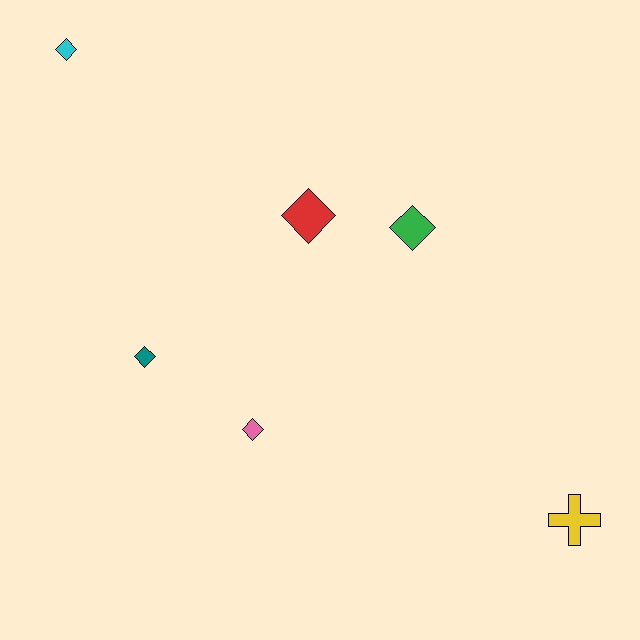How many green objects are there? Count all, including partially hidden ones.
There is 1 green object.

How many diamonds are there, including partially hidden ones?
There are 5 diamonds.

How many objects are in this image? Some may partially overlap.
There are 6 objects.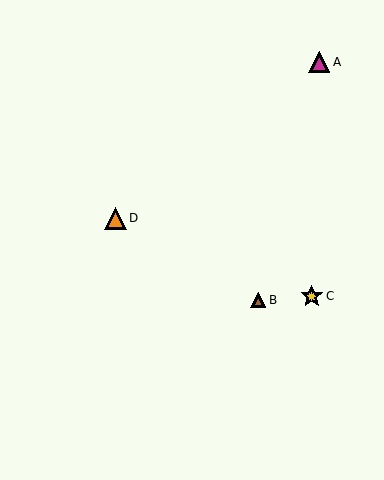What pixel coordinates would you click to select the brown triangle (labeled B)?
Click at (258, 300) to select the brown triangle B.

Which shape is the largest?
The yellow star (labeled C) is the largest.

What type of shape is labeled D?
Shape D is an orange triangle.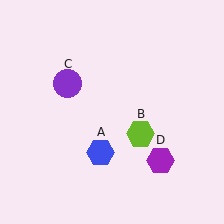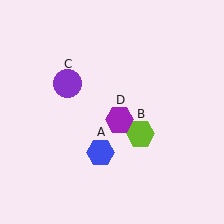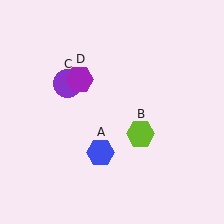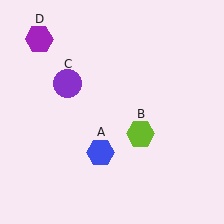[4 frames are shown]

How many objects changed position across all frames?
1 object changed position: purple hexagon (object D).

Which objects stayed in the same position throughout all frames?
Blue hexagon (object A) and lime hexagon (object B) and purple circle (object C) remained stationary.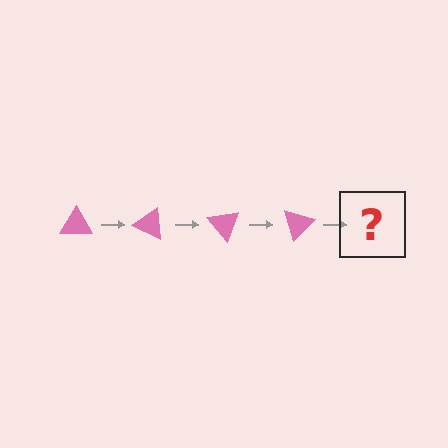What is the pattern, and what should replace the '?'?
The pattern is that the triangle rotates 25 degrees each step. The '?' should be a pink triangle rotated 100 degrees.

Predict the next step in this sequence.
The next step is a pink triangle rotated 100 degrees.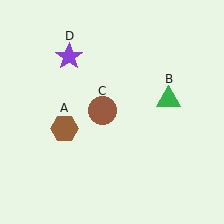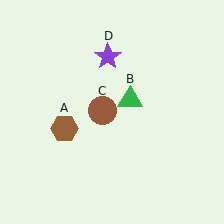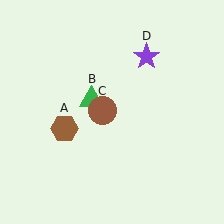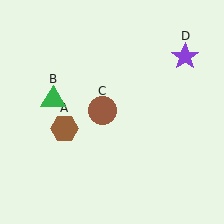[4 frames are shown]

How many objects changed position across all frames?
2 objects changed position: green triangle (object B), purple star (object D).